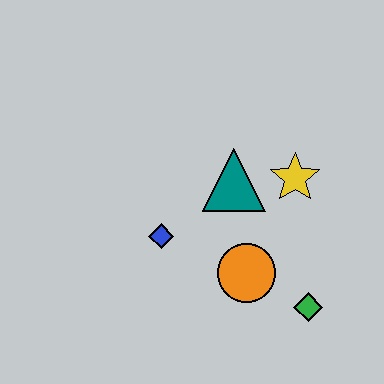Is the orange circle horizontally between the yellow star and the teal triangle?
Yes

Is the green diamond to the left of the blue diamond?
No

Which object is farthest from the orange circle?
The yellow star is farthest from the orange circle.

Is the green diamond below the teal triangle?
Yes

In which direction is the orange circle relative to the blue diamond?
The orange circle is to the right of the blue diamond.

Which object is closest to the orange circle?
The green diamond is closest to the orange circle.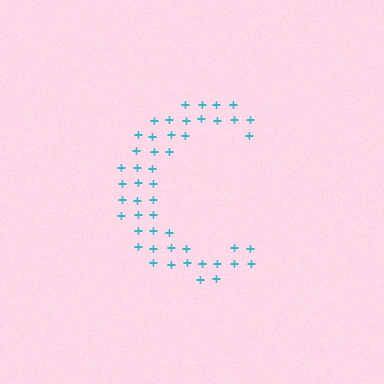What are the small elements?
The small elements are plus signs.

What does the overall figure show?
The overall figure shows the letter C.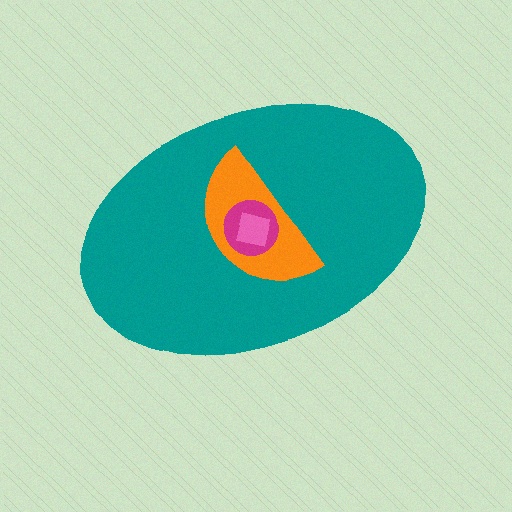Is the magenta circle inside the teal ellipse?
Yes.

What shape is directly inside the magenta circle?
The pink square.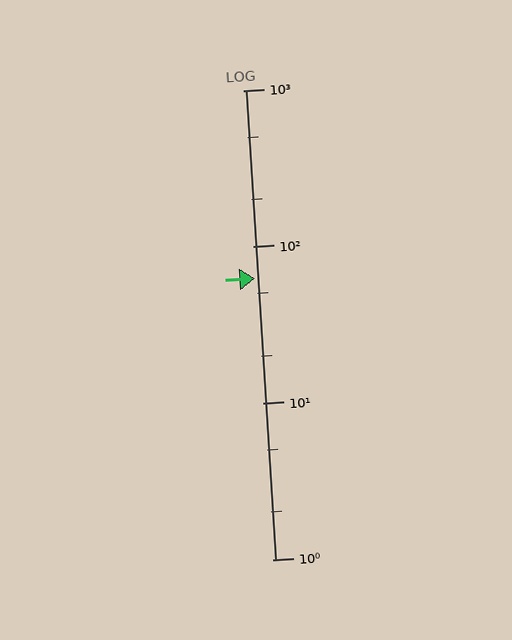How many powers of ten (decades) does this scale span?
The scale spans 3 decades, from 1 to 1000.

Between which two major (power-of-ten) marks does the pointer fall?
The pointer is between 10 and 100.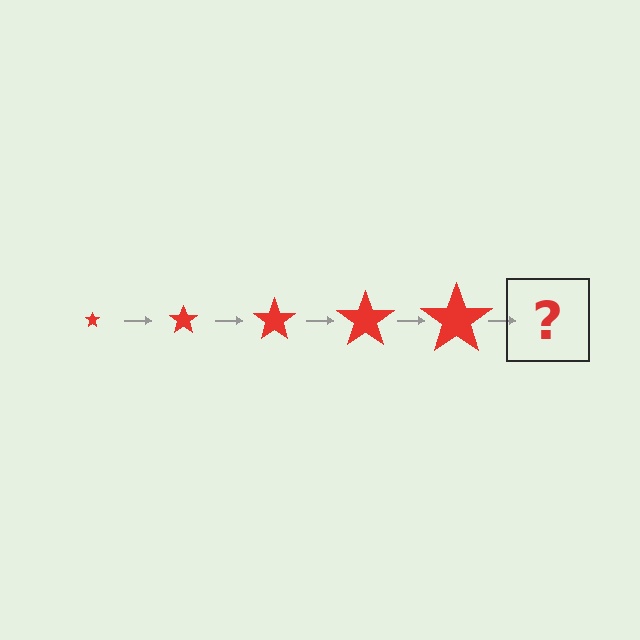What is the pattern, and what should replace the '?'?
The pattern is that the star gets progressively larger each step. The '?' should be a red star, larger than the previous one.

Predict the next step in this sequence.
The next step is a red star, larger than the previous one.